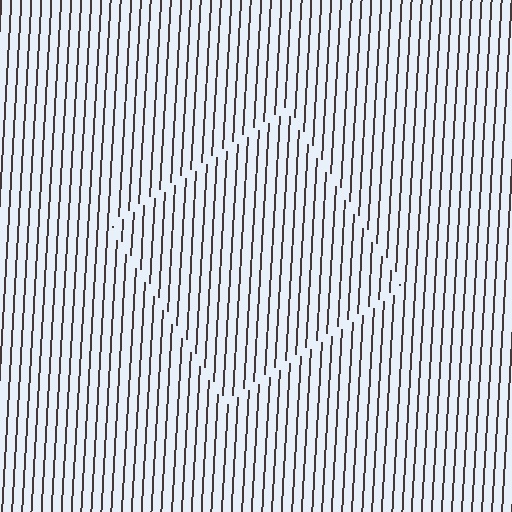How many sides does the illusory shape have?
4 sides — the line-ends trace a square.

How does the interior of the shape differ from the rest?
The interior of the shape contains the same grating, shifted by half a period — the contour is defined by the phase discontinuity where line-ends from the inner and outer gratings abut.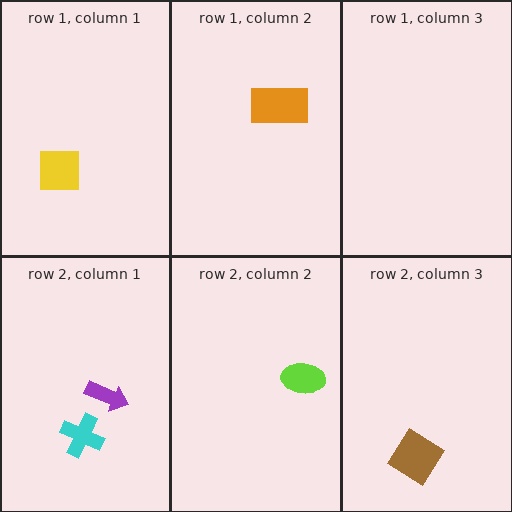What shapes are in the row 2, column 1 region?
The cyan cross, the purple arrow.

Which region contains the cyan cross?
The row 2, column 1 region.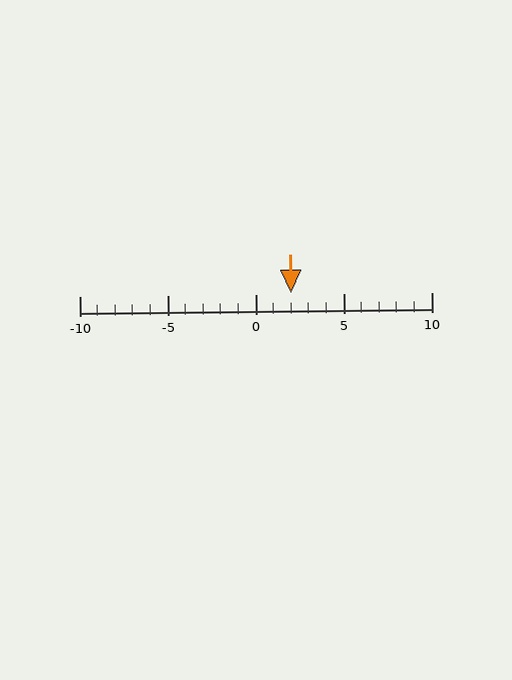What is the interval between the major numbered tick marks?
The major tick marks are spaced 5 units apart.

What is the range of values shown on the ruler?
The ruler shows values from -10 to 10.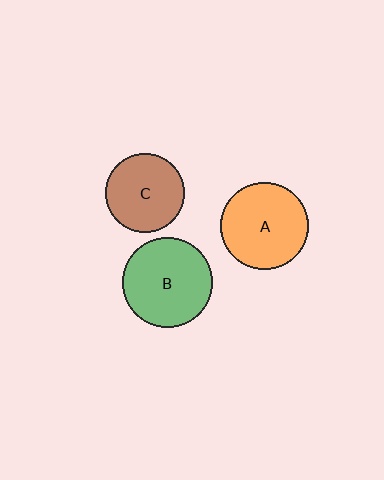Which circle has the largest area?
Circle B (green).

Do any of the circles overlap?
No, none of the circles overlap.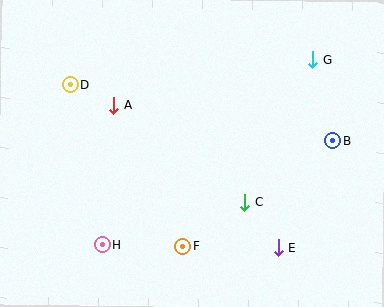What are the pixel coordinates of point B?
Point B is at (333, 141).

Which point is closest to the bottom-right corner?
Point E is closest to the bottom-right corner.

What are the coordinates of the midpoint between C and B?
The midpoint between C and B is at (289, 171).